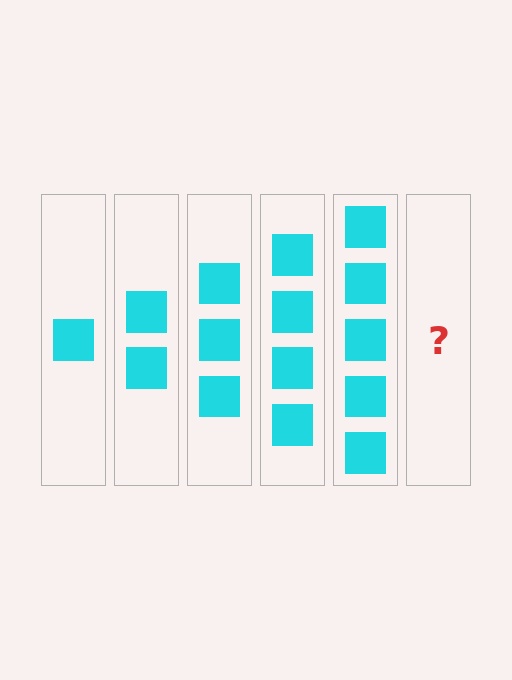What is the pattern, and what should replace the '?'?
The pattern is that each step adds one more square. The '?' should be 6 squares.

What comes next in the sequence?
The next element should be 6 squares.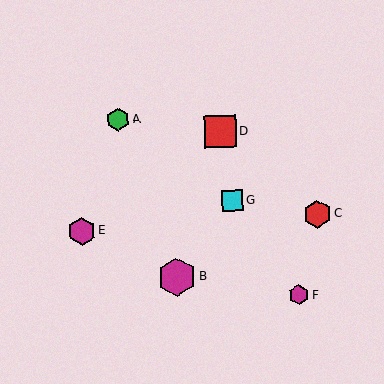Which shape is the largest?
The magenta hexagon (labeled B) is the largest.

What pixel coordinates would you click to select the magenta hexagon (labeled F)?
Click at (299, 295) to select the magenta hexagon F.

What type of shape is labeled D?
Shape D is a red square.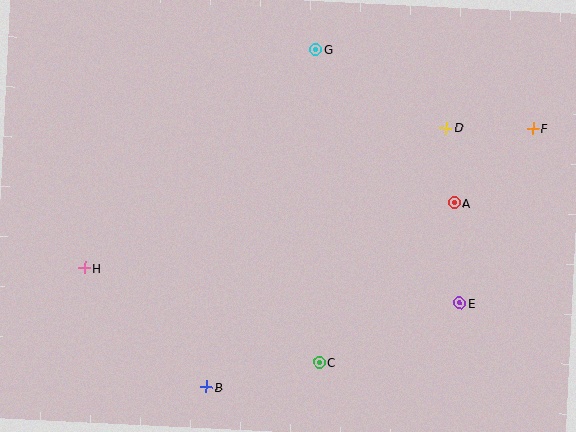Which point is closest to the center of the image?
Point C at (319, 363) is closest to the center.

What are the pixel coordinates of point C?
Point C is at (319, 363).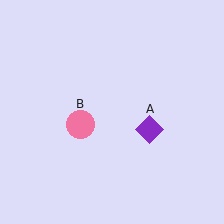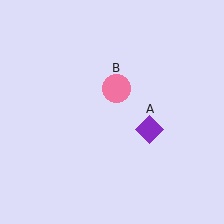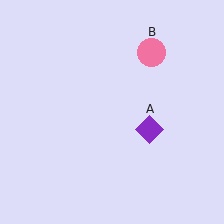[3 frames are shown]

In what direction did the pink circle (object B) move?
The pink circle (object B) moved up and to the right.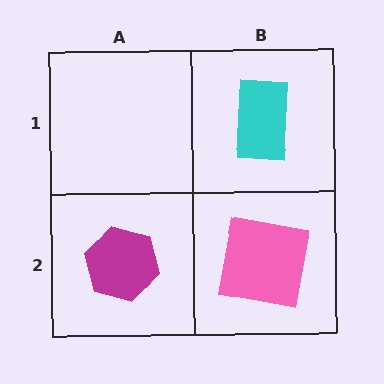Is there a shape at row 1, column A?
No, that cell is empty.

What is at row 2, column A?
A magenta hexagon.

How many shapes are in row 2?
2 shapes.